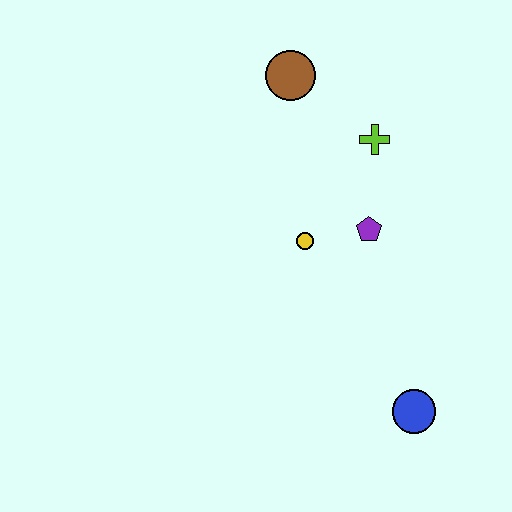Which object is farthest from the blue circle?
The brown circle is farthest from the blue circle.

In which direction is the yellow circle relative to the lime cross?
The yellow circle is below the lime cross.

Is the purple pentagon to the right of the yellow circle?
Yes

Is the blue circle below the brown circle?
Yes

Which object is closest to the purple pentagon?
The yellow circle is closest to the purple pentagon.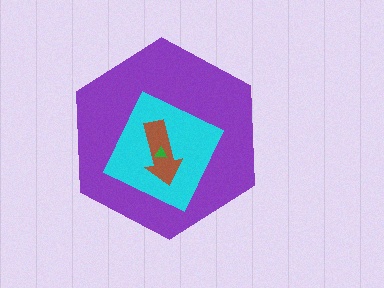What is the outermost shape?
The purple hexagon.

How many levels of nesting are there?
4.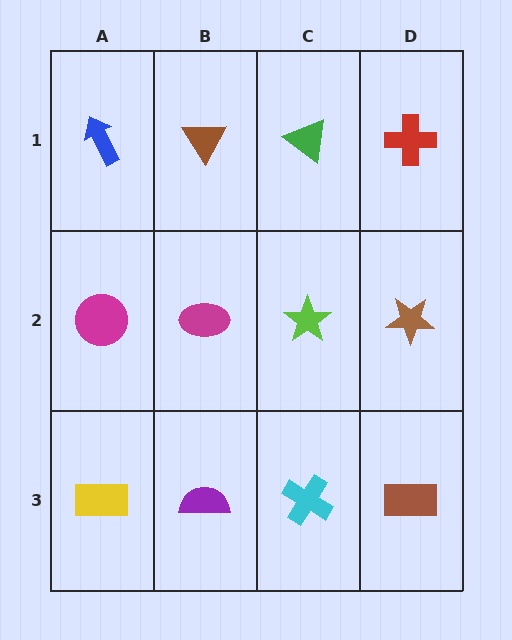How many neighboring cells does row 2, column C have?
4.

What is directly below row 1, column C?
A lime star.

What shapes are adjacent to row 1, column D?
A brown star (row 2, column D), a green triangle (row 1, column C).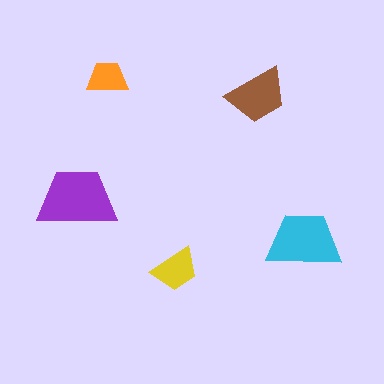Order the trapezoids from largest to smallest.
the purple one, the cyan one, the brown one, the yellow one, the orange one.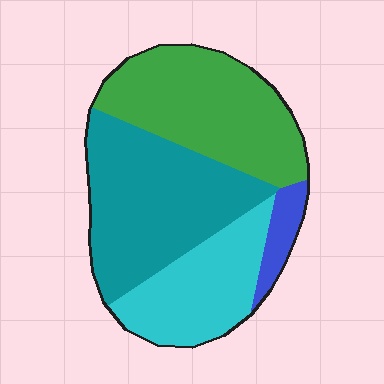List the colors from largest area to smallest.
From largest to smallest: teal, green, cyan, blue.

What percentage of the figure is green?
Green covers around 35% of the figure.